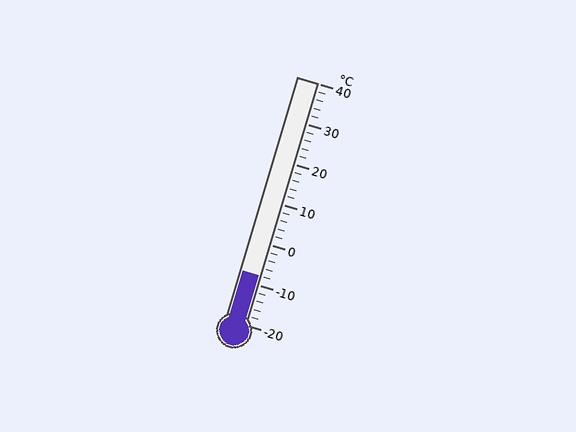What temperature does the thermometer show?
The thermometer shows approximately -8°C.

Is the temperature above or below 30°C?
The temperature is below 30°C.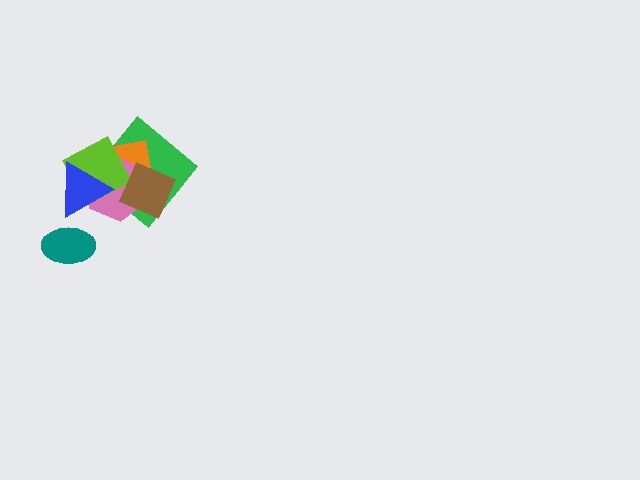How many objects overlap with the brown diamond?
3 objects overlap with the brown diamond.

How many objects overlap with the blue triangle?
4 objects overlap with the blue triangle.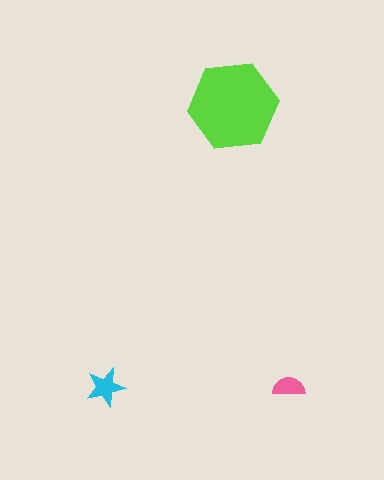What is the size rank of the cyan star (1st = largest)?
2nd.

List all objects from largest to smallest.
The lime hexagon, the cyan star, the pink semicircle.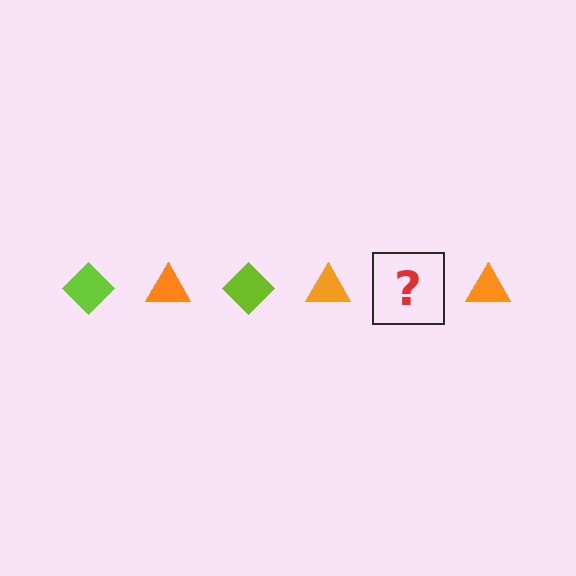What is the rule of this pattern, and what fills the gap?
The rule is that the pattern alternates between lime diamond and orange triangle. The gap should be filled with a lime diamond.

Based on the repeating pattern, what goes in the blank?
The blank should be a lime diamond.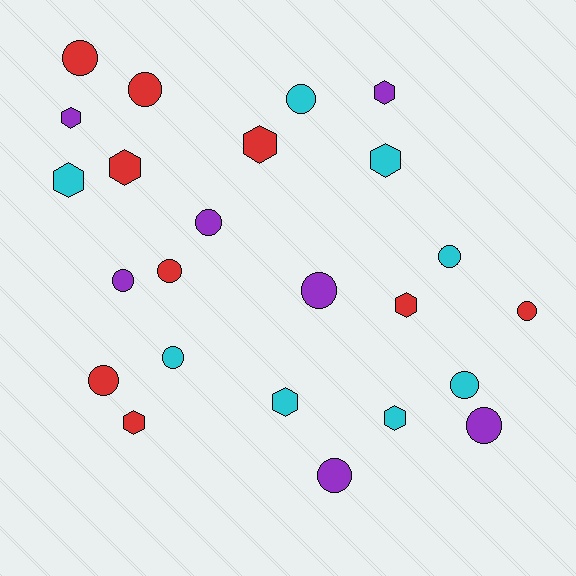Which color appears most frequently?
Red, with 9 objects.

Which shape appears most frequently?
Circle, with 14 objects.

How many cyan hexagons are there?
There are 4 cyan hexagons.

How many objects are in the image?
There are 24 objects.